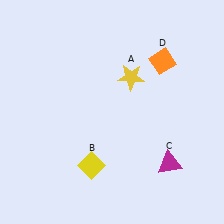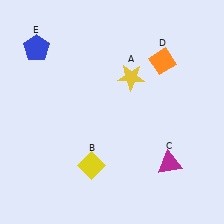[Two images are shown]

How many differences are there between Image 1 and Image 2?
There is 1 difference between the two images.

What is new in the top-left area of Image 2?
A blue pentagon (E) was added in the top-left area of Image 2.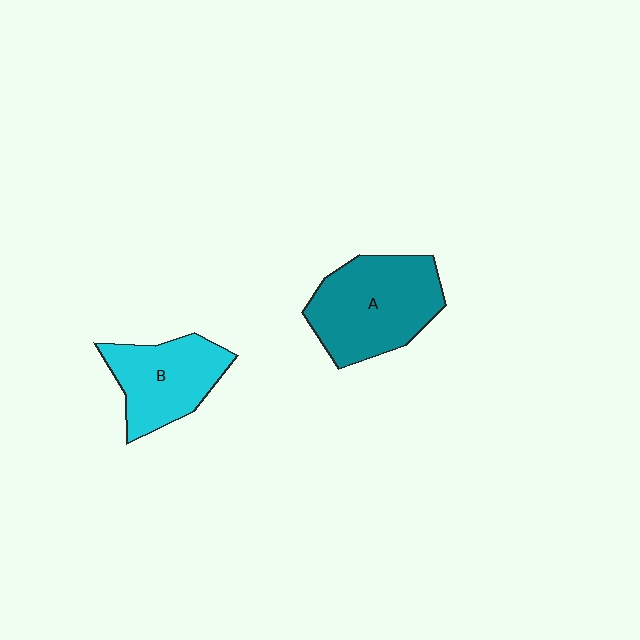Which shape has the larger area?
Shape A (teal).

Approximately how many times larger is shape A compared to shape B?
Approximately 1.3 times.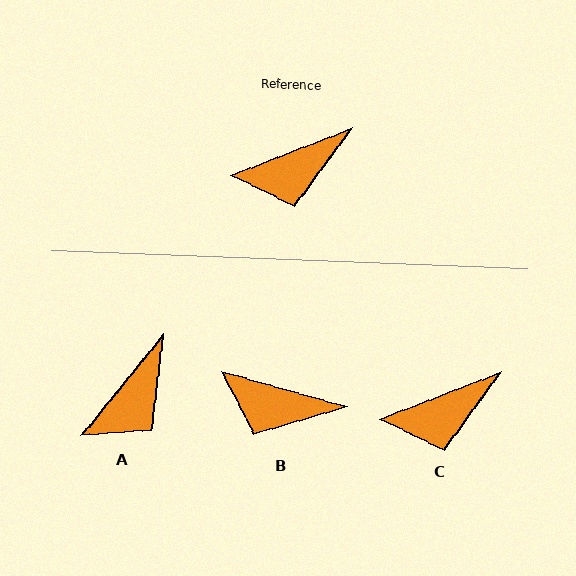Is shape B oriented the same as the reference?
No, it is off by about 37 degrees.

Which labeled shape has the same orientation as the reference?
C.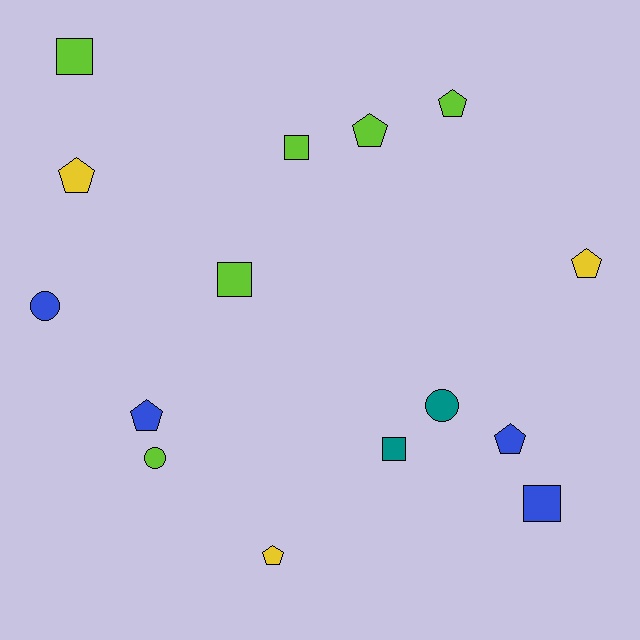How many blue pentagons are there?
There are 2 blue pentagons.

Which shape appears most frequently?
Pentagon, with 7 objects.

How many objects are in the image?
There are 15 objects.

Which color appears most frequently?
Lime, with 6 objects.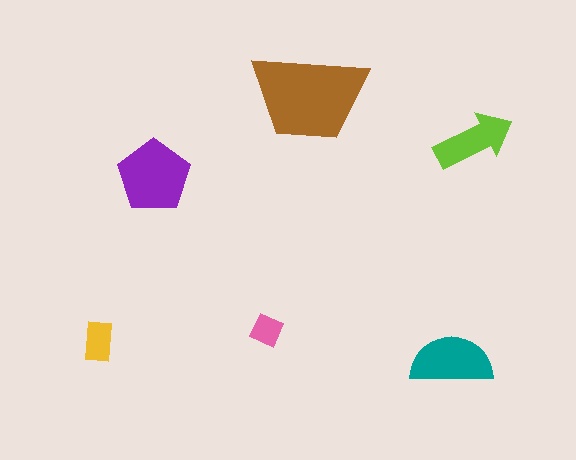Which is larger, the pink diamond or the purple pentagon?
The purple pentagon.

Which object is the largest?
The brown trapezoid.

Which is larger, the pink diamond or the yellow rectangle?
The yellow rectangle.